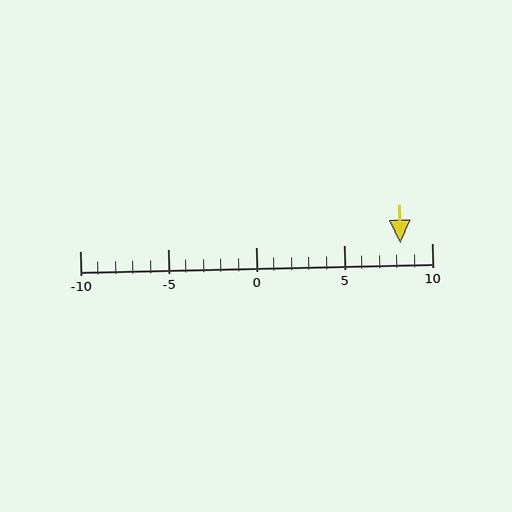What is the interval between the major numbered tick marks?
The major tick marks are spaced 5 units apart.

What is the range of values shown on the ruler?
The ruler shows values from -10 to 10.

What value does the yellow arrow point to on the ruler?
The yellow arrow points to approximately 8.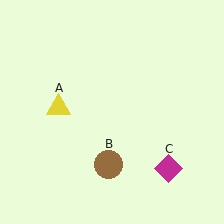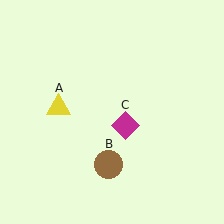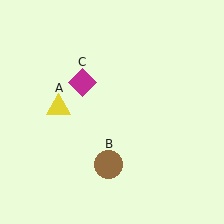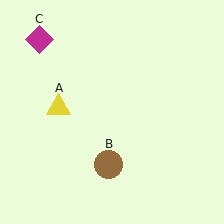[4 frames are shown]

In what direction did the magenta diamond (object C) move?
The magenta diamond (object C) moved up and to the left.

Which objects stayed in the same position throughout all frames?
Yellow triangle (object A) and brown circle (object B) remained stationary.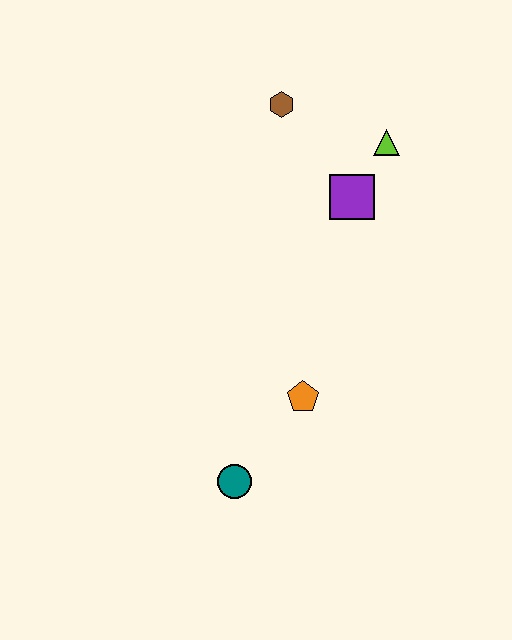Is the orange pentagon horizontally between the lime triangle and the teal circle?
Yes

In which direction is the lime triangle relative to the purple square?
The lime triangle is above the purple square.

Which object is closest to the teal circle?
The orange pentagon is closest to the teal circle.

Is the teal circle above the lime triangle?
No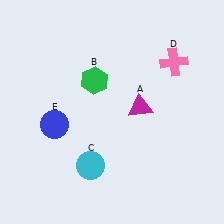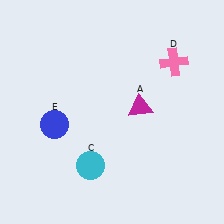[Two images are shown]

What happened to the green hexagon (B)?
The green hexagon (B) was removed in Image 2. It was in the top-left area of Image 1.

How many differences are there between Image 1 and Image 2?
There is 1 difference between the two images.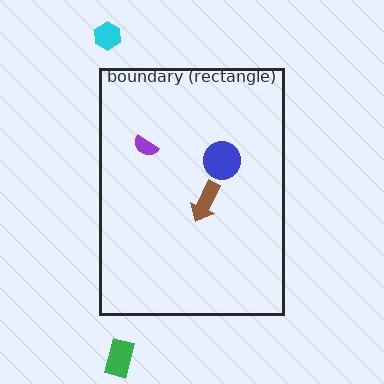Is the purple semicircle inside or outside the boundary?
Inside.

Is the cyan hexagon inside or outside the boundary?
Outside.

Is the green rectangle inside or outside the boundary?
Outside.